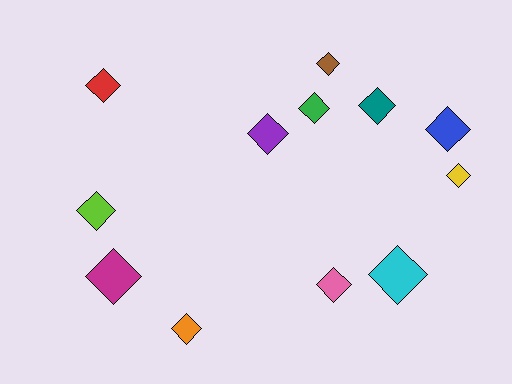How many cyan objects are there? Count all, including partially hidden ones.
There is 1 cyan object.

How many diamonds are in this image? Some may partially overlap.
There are 12 diamonds.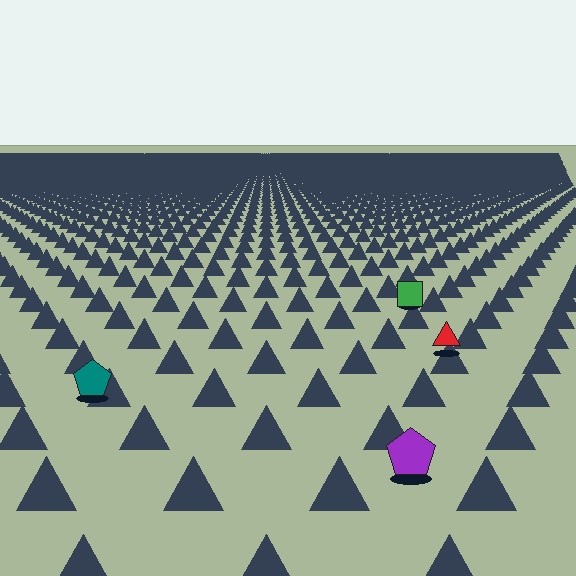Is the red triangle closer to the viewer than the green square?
Yes. The red triangle is closer — you can tell from the texture gradient: the ground texture is coarser near it.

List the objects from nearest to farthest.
From nearest to farthest: the purple pentagon, the teal pentagon, the red triangle, the green square.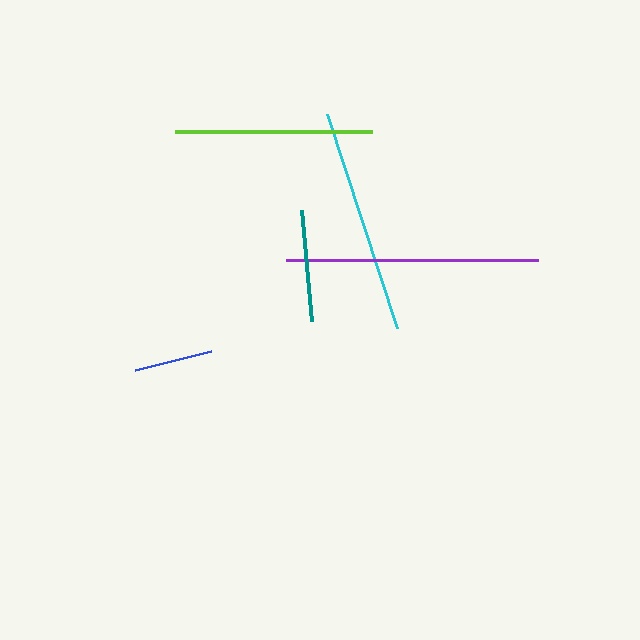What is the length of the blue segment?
The blue segment is approximately 78 pixels long.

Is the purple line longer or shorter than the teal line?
The purple line is longer than the teal line.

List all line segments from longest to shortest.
From longest to shortest: purple, cyan, lime, teal, blue.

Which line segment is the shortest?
The blue line is the shortest at approximately 78 pixels.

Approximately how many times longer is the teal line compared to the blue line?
The teal line is approximately 1.4 times the length of the blue line.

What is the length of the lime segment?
The lime segment is approximately 197 pixels long.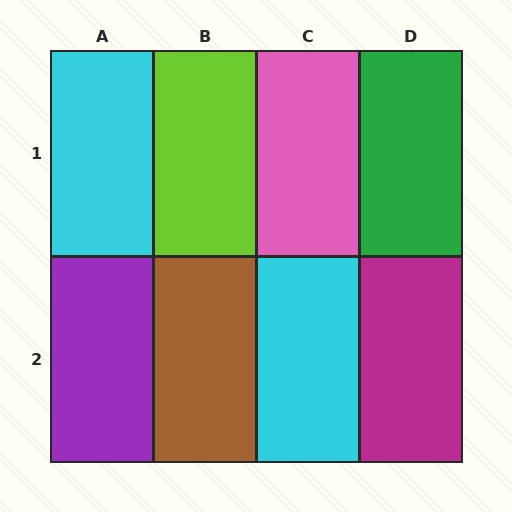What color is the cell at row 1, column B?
Lime.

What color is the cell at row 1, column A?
Cyan.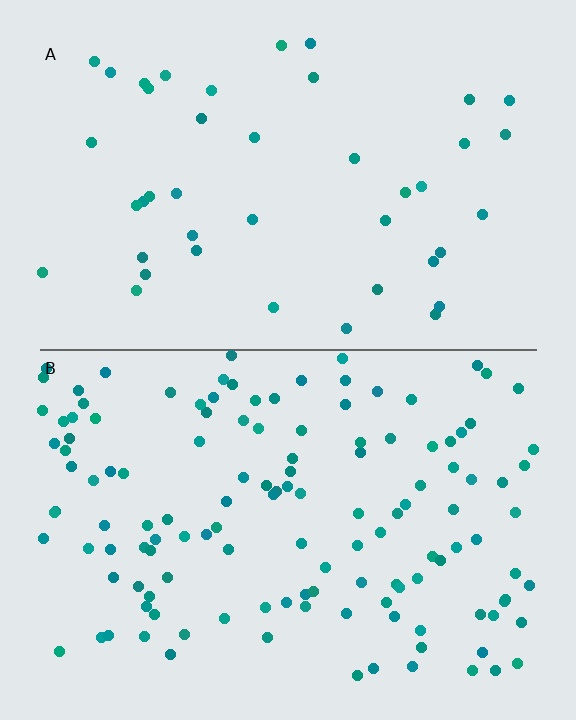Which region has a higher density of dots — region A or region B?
B (the bottom).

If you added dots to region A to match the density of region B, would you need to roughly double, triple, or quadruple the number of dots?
Approximately triple.